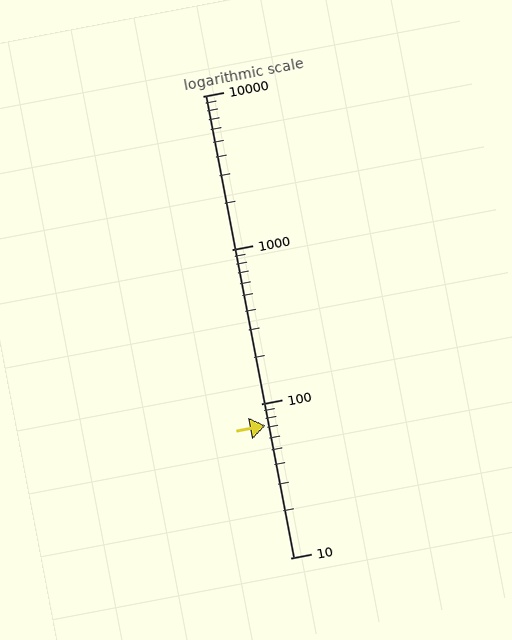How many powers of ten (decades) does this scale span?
The scale spans 3 decades, from 10 to 10000.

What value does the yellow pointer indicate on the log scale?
The pointer indicates approximately 72.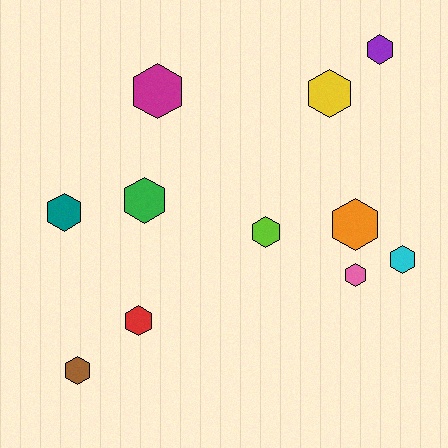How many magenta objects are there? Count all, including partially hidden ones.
There is 1 magenta object.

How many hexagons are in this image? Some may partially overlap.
There are 11 hexagons.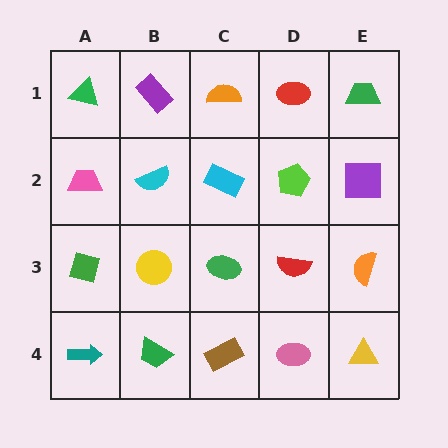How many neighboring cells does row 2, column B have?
4.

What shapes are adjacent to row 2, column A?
A green triangle (row 1, column A), a green diamond (row 3, column A), a cyan semicircle (row 2, column B).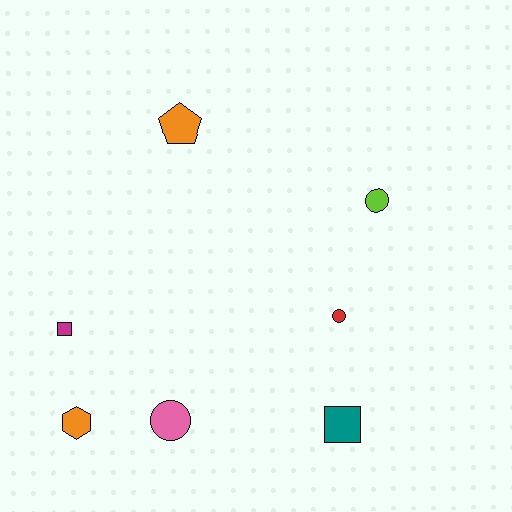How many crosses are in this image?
There are no crosses.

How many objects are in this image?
There are 7 objects.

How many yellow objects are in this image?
There are no yellow objects.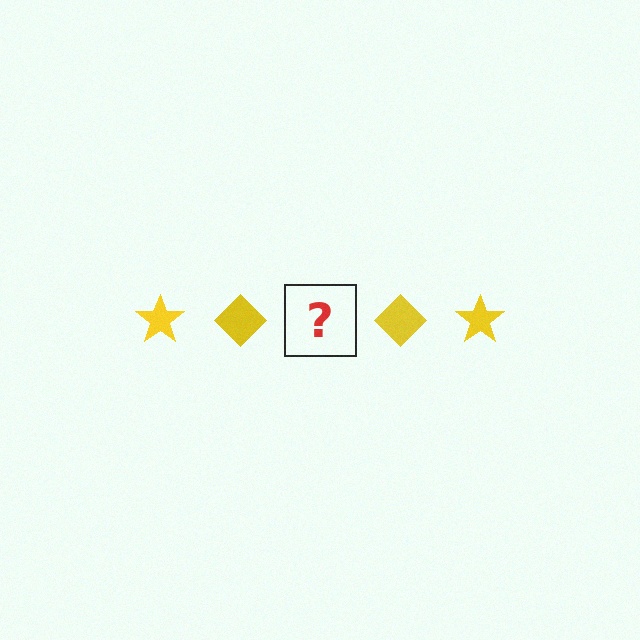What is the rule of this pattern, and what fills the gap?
The rule is that the pattern cycles through star, diamond shapes in yellow. The gap should be filled with a yellow star.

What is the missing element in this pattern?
The missing element is a yellow star.